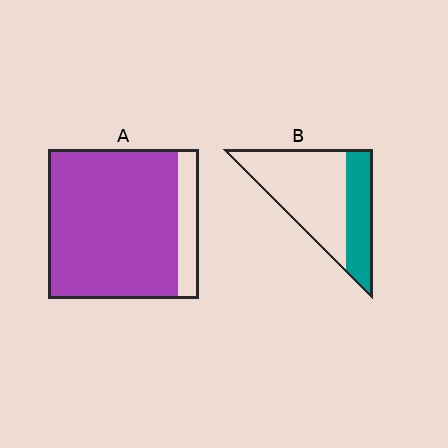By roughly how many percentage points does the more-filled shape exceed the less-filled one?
By roughly 55 percentage points (A over B).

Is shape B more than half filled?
No.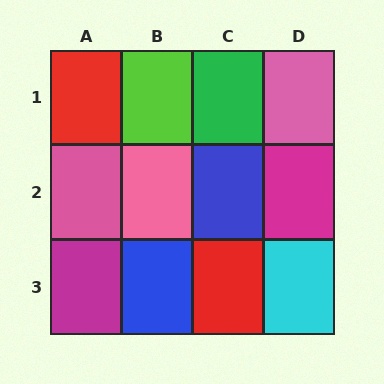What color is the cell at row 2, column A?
Pink.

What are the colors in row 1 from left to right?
Red, lime, green, pink.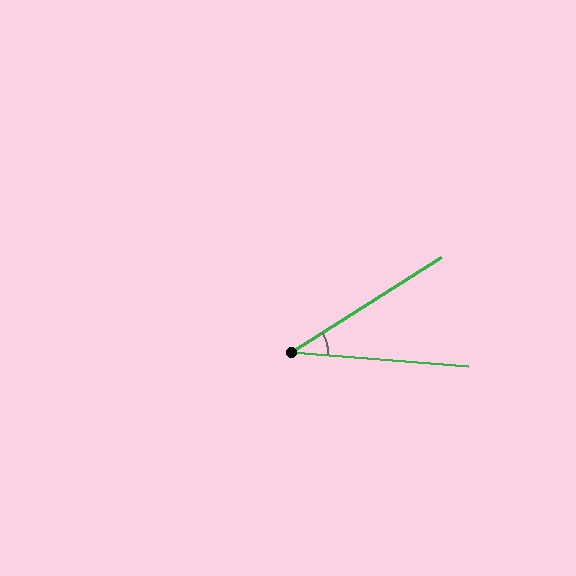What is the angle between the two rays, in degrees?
Approximately 37 degrees.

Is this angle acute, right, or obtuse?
It is acute.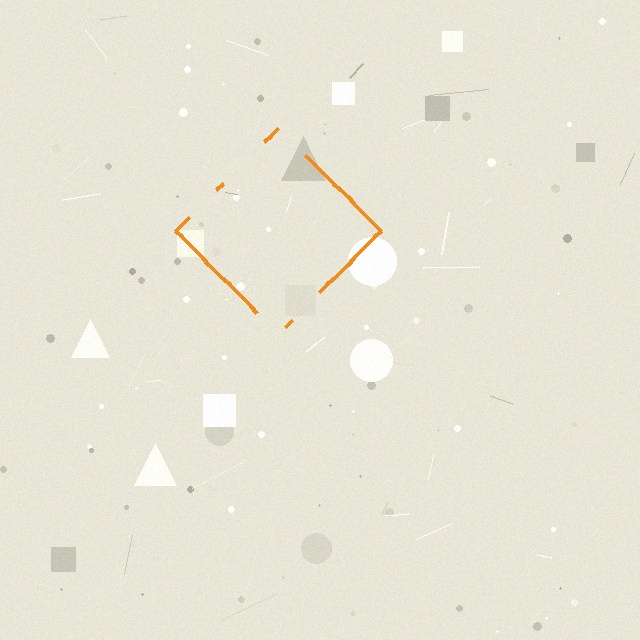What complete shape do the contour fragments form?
The contour fragments form a diamond.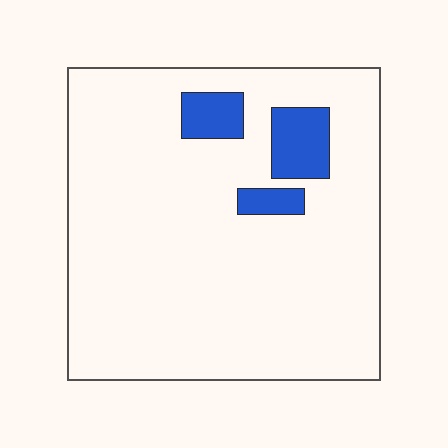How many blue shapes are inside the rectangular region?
3.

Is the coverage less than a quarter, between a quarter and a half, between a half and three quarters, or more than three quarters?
Less than a quarter.